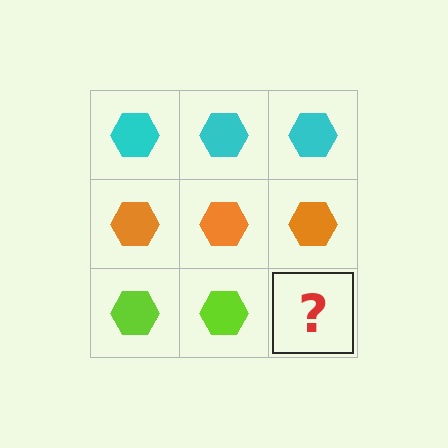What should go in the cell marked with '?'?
The missing cell should contain a lime hexagon.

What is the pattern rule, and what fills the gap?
The rule is that each row has a consistent color. The gap should be filled with a lime hexagon.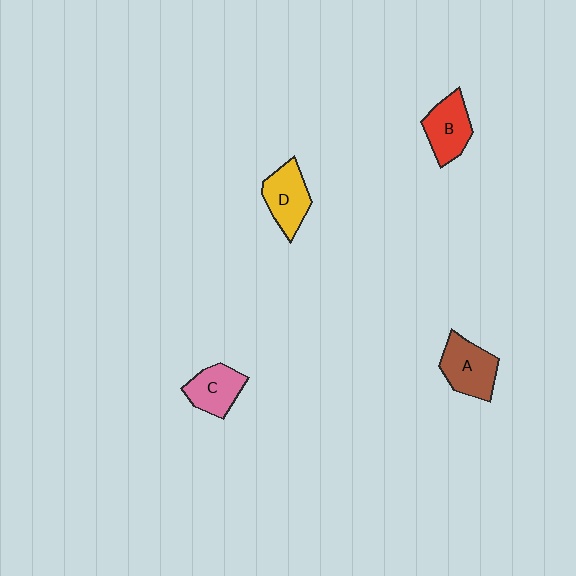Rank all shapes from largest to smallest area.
From largest to smallest: A (brown), D (yellow), B (red), C (pink).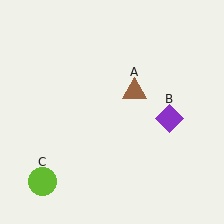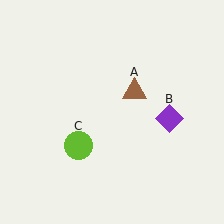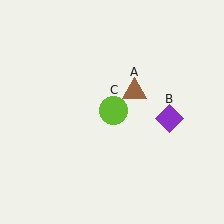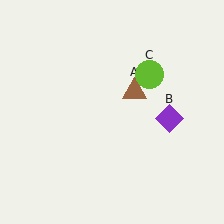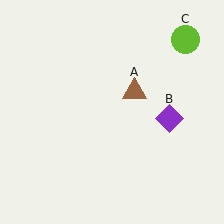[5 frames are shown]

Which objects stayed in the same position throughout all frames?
Brown triangle (object A) and purple diamond (object B) remained stationary.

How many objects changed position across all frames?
1 object changed position: lime circle (object C).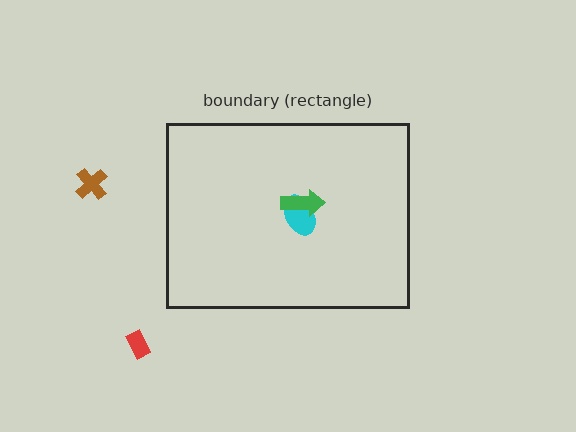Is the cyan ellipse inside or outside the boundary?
Inside.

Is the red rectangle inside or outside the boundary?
Outside.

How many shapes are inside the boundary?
2 inside, 2 outside.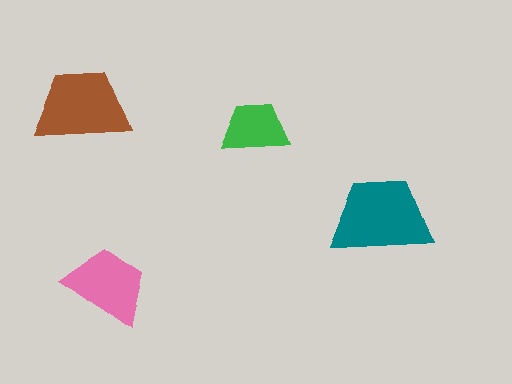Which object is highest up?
The brown trapezoid is topmost.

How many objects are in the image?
There are 4 objects in the image.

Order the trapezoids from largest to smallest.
the teal one, the brown one, the pink one, the green one.